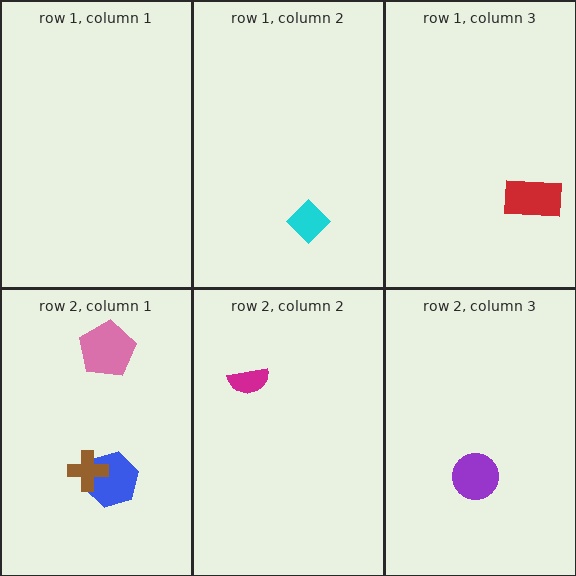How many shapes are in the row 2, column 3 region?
1.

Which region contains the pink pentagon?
The row 2, column 1 region.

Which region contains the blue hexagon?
The row 2, column 1 region.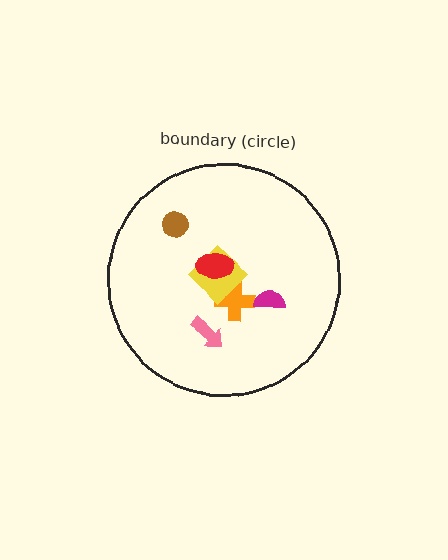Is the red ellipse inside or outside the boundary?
Inside.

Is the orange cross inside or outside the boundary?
Inside.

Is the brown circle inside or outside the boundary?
Inside.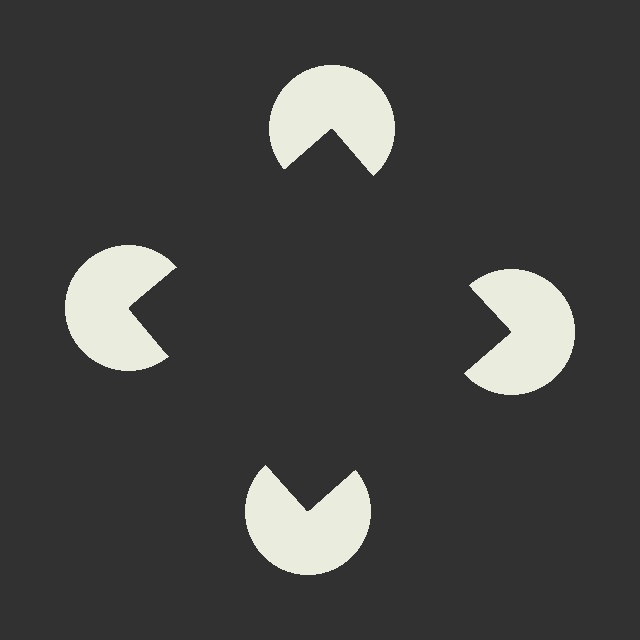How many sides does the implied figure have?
4 sides.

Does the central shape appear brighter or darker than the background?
It typically appears slightly darker than the background, even though no actual brightness change is drawn.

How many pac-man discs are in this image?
There are 4 — one at each vertex of the illusory square.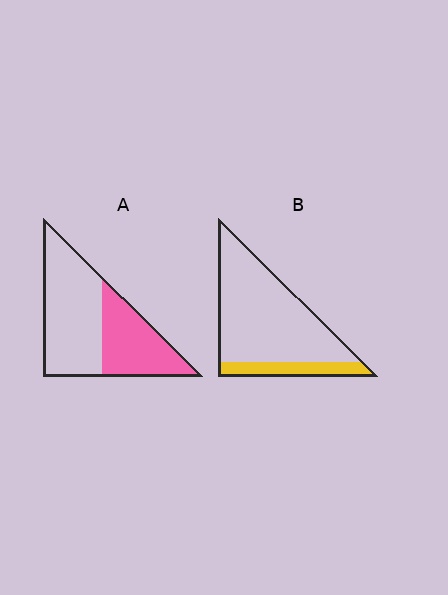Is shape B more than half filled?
No.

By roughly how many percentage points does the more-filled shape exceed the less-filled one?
By roughly 20 percentage points (A over B).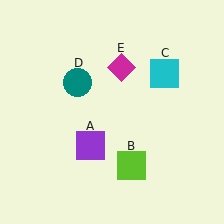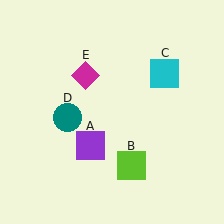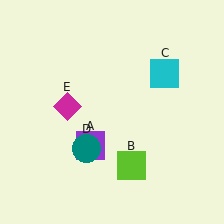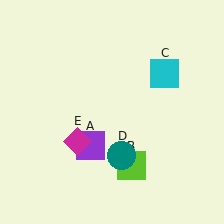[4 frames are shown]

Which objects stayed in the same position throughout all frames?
Purple square (object A) and lime square (object B) and cyan square (object C) remained stationary.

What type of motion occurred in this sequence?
The teal circle (object D), magenta diamond (object E) rotated counterclockwise around the center of the scene.